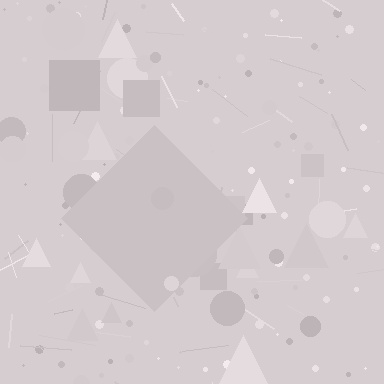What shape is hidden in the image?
A diamond is hidden in the image.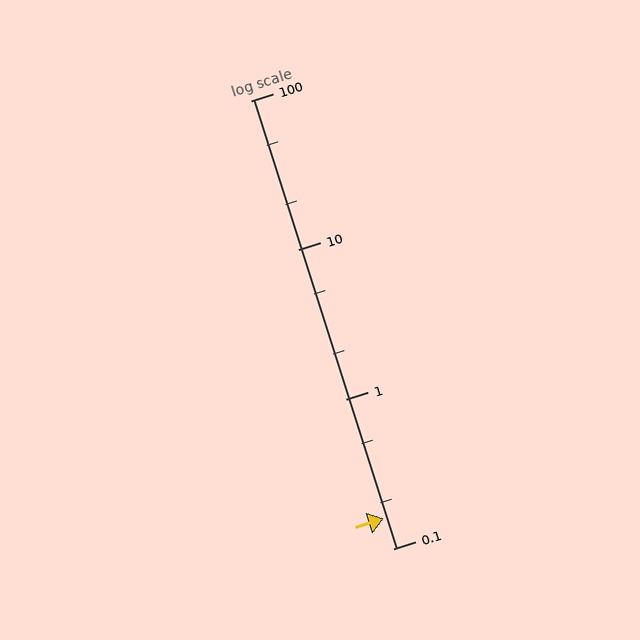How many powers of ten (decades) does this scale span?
The scale spans 3 decades, from 0.1 to 100.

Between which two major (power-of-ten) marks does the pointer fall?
The pointer is between 0.1 and 1.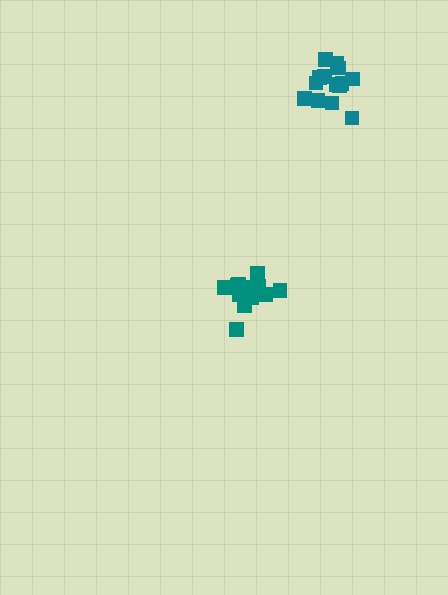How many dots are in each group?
Group 1: 14 dots, Group 2: 15 dots (29 total).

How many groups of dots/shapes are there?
There are 2 groups.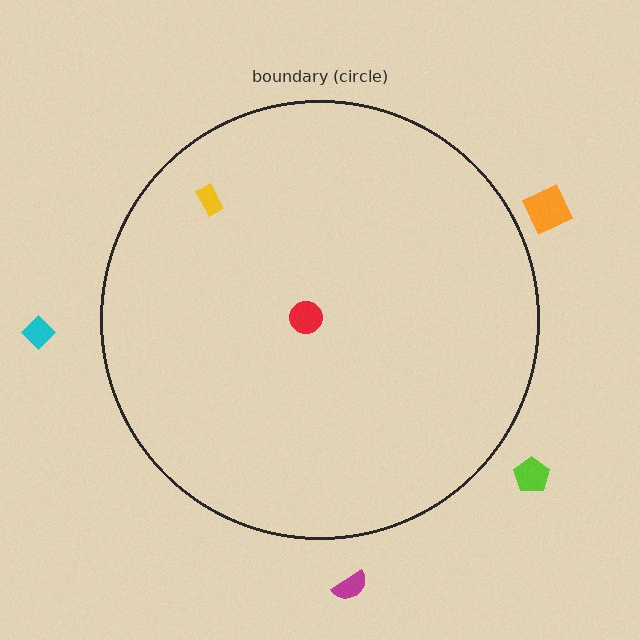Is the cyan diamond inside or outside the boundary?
Outside.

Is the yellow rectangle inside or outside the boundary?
Inside.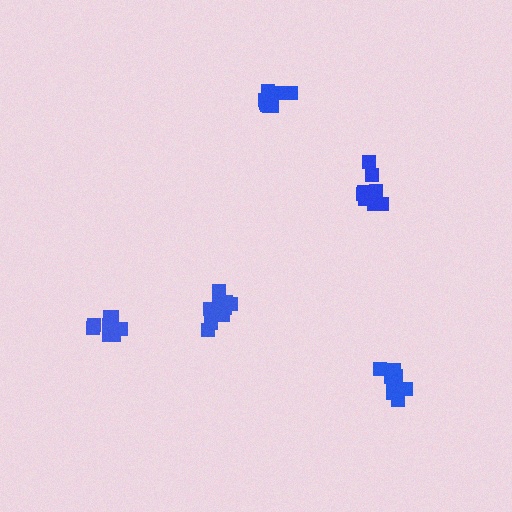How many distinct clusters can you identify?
There are 5 distinct clusters.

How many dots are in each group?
Group 1: 10 dots, Group 2: 9 dots, Group 3: 8 dots, Group 4: 11 dots, Group 5: 8 dots (46 total).